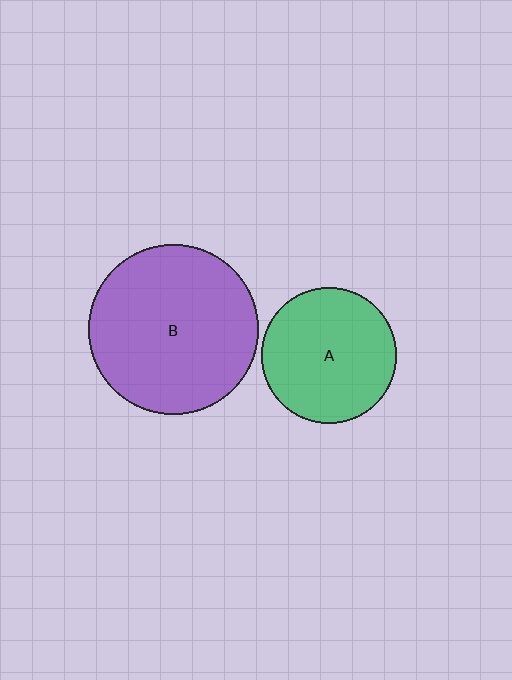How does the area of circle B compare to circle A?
Approximately 1.6 times.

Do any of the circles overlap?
No, none of the circles overlap.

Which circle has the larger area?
Circle B (purple).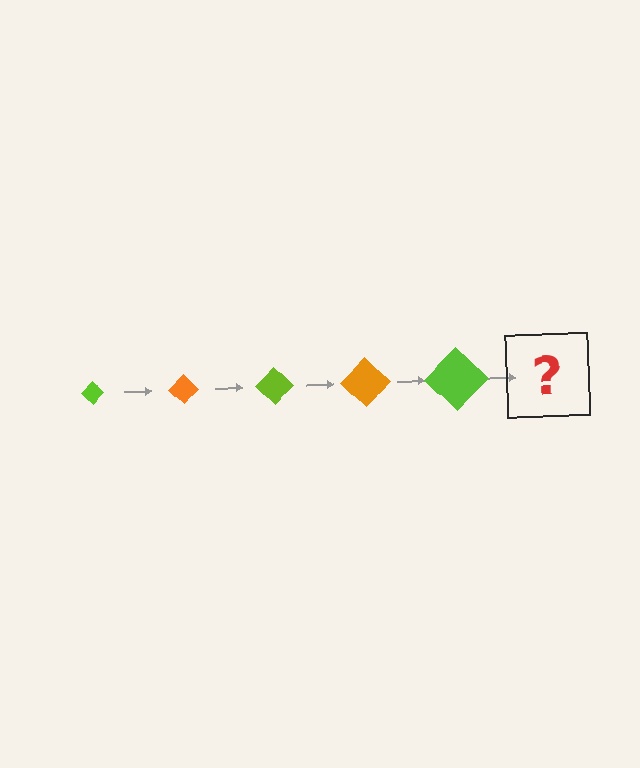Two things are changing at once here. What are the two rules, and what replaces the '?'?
The two rules are that the diamond grows larger each step and the color cycles through lime and orange. The '?' should be an orange diamond, larger than the previous one.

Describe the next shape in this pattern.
It should be an orange diamond, larger than the previous one.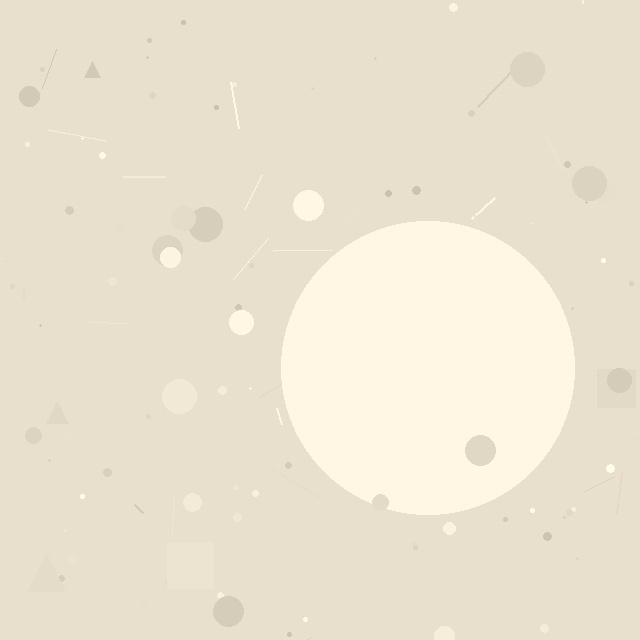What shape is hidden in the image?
A circle is hidden in the image.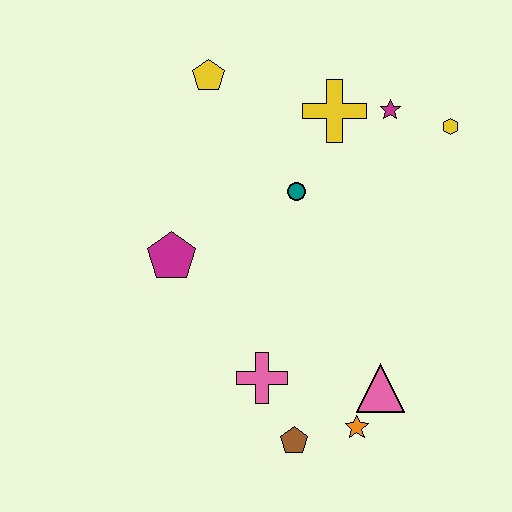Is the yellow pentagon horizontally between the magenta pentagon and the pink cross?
Yes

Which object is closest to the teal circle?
The yellow cross is closest to the teal circle.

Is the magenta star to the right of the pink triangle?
Yes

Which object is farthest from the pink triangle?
The yellow pentagon is farthest from the pink triangle.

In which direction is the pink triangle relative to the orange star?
The pink triangle is above the orange star.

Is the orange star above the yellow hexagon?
No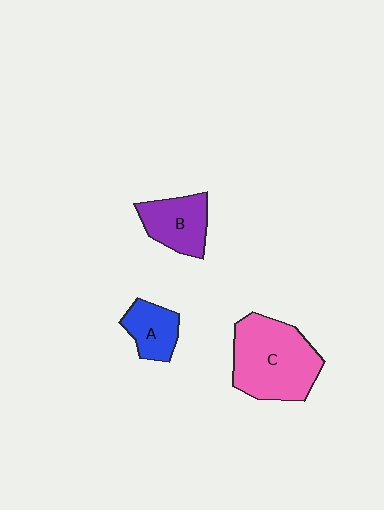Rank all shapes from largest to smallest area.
From largest to smallest: C (pink), B (purple), A (blue).